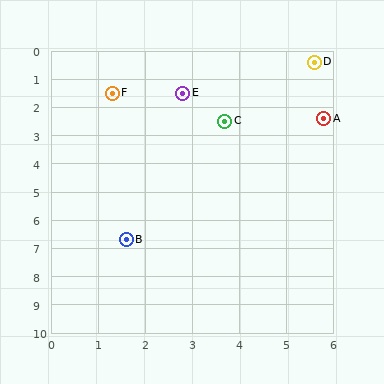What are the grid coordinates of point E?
Point E is at approximately (2.8, 1.5).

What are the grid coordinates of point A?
Point A is at approximately (5.8, 2.4).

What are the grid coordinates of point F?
Point F is at approximately (1.3, 1.5).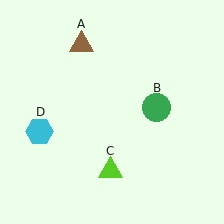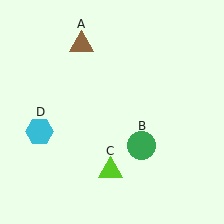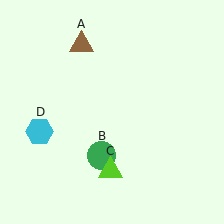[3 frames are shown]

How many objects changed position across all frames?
1 object changed position: green circle (object B).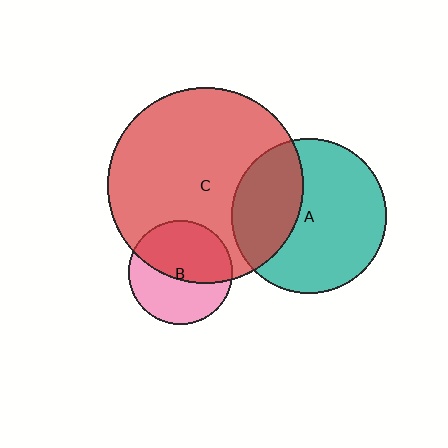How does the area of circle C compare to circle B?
Approximately 3.5 times.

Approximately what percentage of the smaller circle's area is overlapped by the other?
Approximately 35%.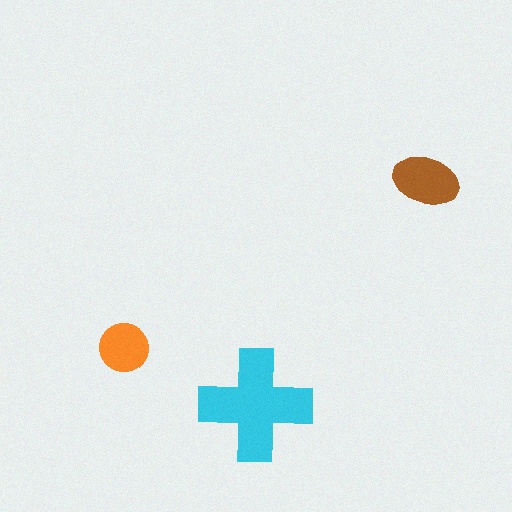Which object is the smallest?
The orange circle.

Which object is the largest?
The cyan cross.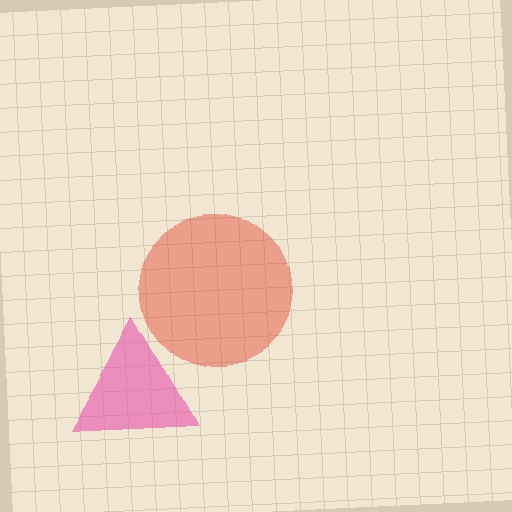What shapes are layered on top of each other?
The layered shapes are: a pink triangle, a red circle.